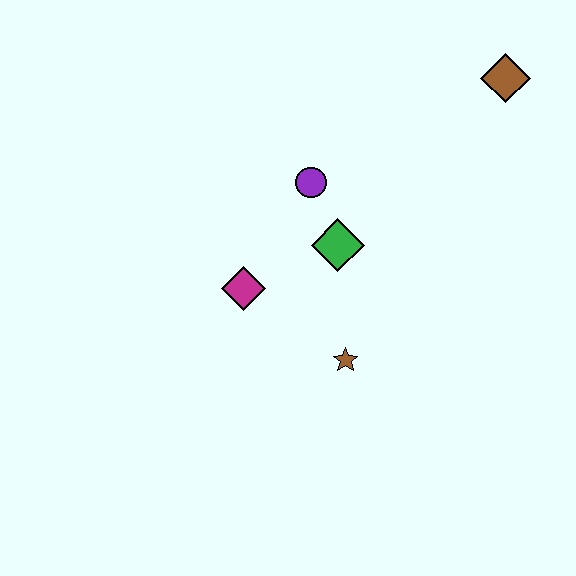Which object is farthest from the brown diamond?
The magenta diamond is farthest from the brown diamond.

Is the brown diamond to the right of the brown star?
Yes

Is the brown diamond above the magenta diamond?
Yes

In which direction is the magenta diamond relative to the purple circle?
The magenta diamond is below the purple circle.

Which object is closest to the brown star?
The green diamond is closest to the brown star.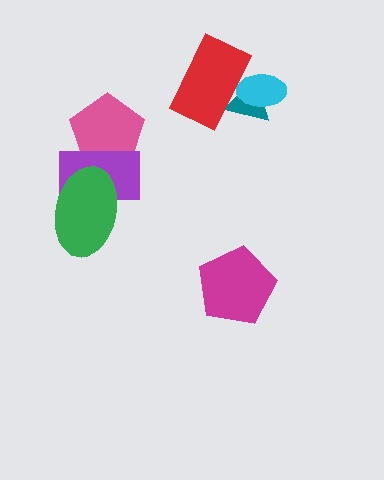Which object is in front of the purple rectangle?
The green ellipse is in front of the purple rectangle.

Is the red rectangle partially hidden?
No, no other shape covers it.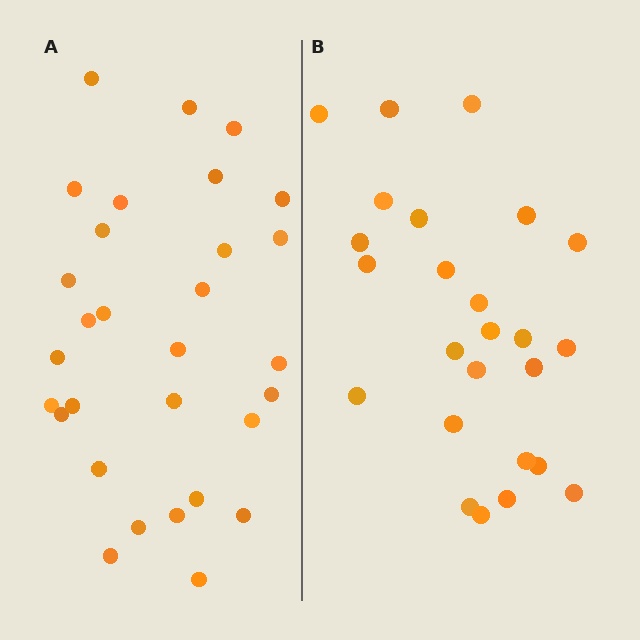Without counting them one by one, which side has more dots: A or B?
Region A (the left region) has more dots.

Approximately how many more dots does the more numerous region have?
Region A has about 5 more dots than region B.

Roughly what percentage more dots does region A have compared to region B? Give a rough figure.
About 20% more.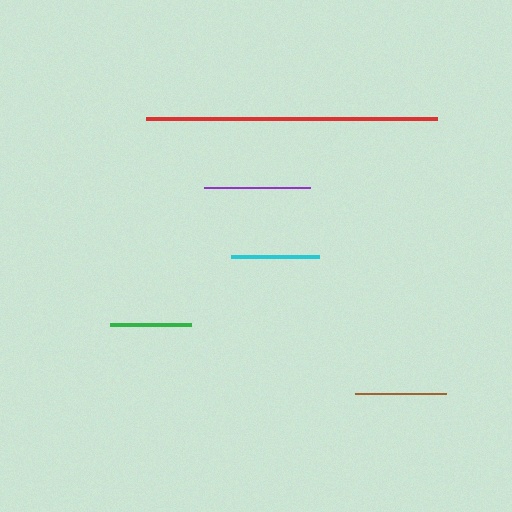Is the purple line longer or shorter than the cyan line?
The purple line is longer than the cyan line.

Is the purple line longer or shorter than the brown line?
The purple line is longer than the brown line.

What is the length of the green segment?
The green segment is approximately 81 pixels long.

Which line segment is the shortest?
The green line is the shortest at approximately 81 pixels.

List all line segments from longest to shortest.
From longest to shortest: red, purple, brown, cyan, green.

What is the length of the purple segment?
The purple segment is approximately 106 pixels long.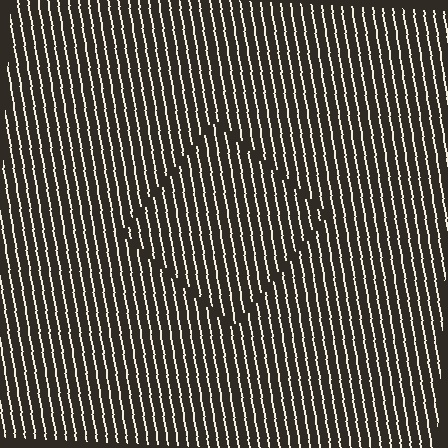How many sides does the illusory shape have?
4 sides — the line-ends trace a square.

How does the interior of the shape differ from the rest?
The interior of the shape contains the same grating, shifted by half a period — the contour is defined by the phase discontinuity where line-ends from the inner and outer gratings abut.